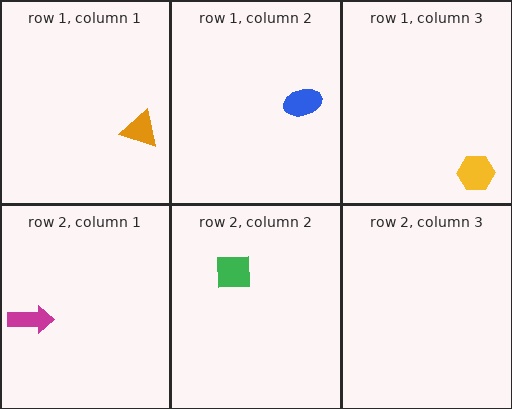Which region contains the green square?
The row 2, column 2 region.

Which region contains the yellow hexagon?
The row 1, column 3 region.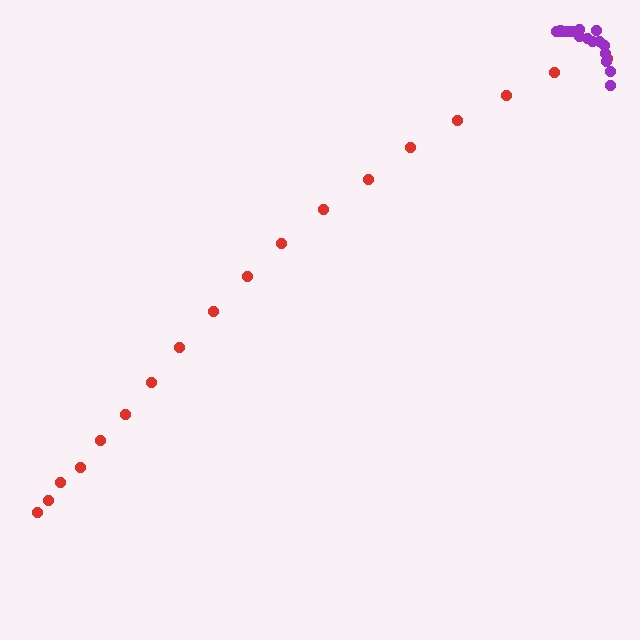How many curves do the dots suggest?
There are 2 distinct paths.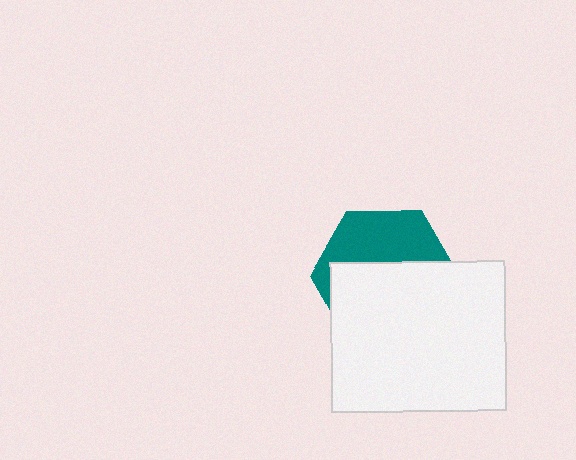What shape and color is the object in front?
The object in front is a white rectangle.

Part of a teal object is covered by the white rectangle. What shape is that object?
It is a hexagon.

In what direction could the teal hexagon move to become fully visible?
The teal hexagon could move up. That would shift it out from behind the white rectangle entirely.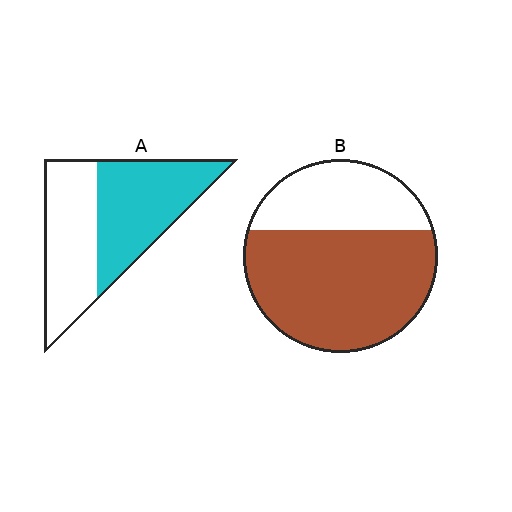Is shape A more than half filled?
Roughly half.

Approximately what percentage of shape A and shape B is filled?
A is approximately 55% and B is approximately 65%.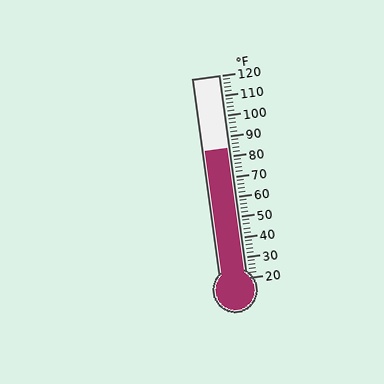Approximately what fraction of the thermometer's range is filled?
The thermometer is filled to approximately 65% of its range.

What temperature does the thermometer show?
The thermometer shows approximately 84°F.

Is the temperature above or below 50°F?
The temperature is above 50°F.